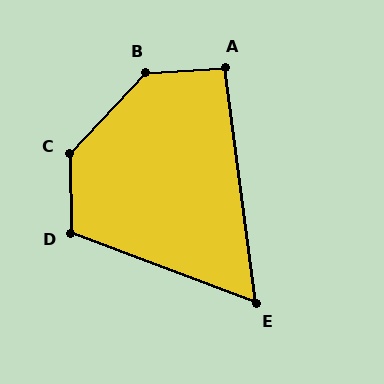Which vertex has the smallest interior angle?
E, at approximately 62 degrees.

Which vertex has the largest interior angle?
C, at approximately 136 degrees.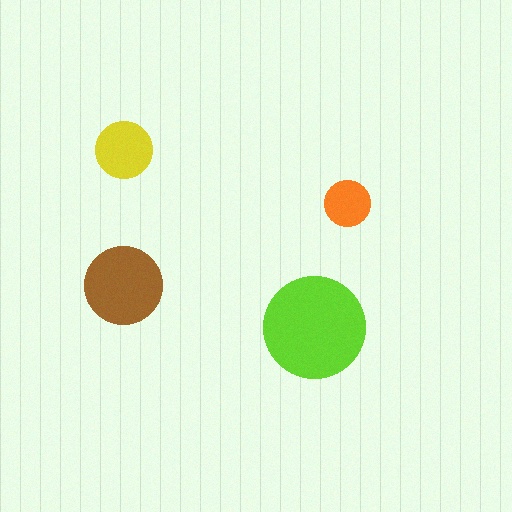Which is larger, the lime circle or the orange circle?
The lime one.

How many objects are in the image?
There are 4 objects in the image.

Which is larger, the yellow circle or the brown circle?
The brown one.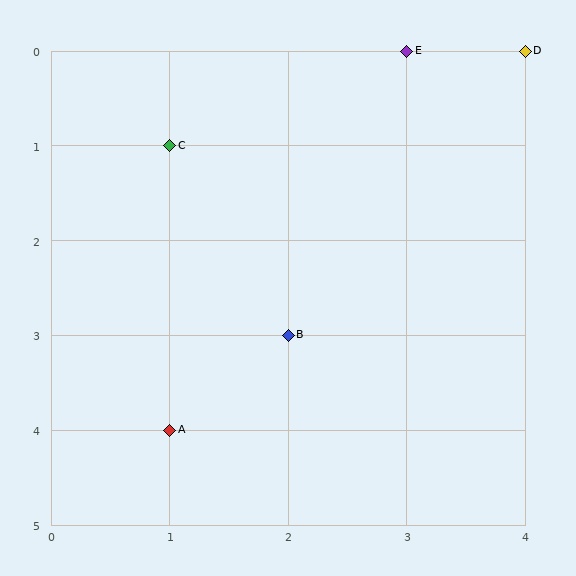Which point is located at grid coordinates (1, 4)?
Point A is at (1, 4).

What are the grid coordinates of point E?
Point E is at grid coordinates (3, 0).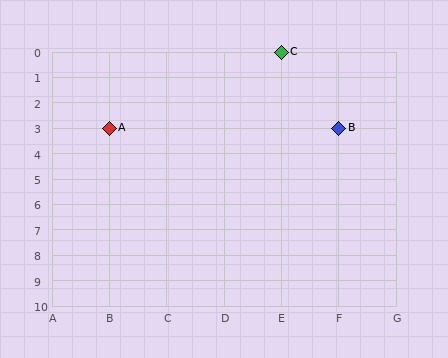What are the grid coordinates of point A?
Point A is at grid coordinates (B, 3).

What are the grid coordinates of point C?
Point C is at grid coordinates (E, 0).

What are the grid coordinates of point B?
Point B is at grid coordinates (F, 3).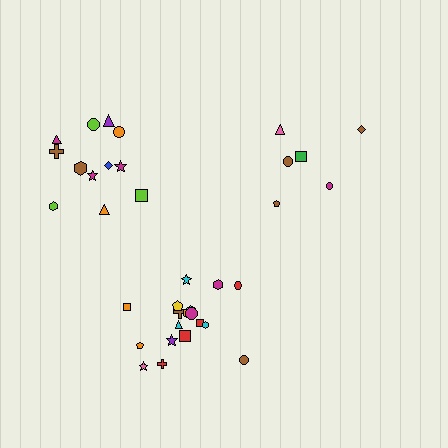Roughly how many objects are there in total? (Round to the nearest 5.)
Roughly 35 objects in total.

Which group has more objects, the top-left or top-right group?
The top-left group.